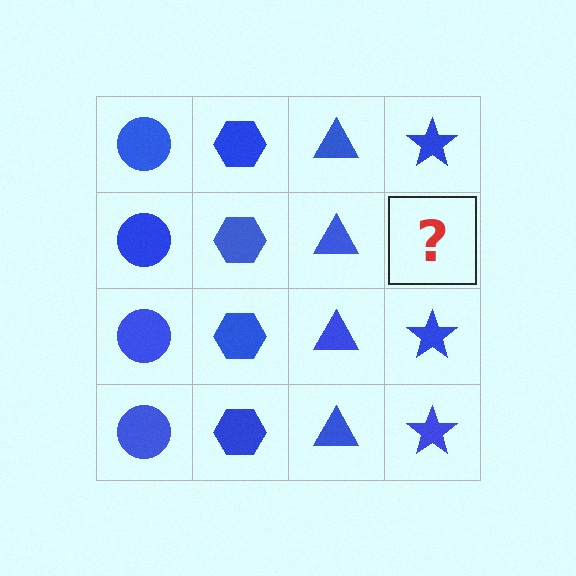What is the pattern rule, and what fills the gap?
The rule is that each column has a consistent shape. The gap should be filled with a blue star.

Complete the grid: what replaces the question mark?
The question mark should be replaced with a blue star.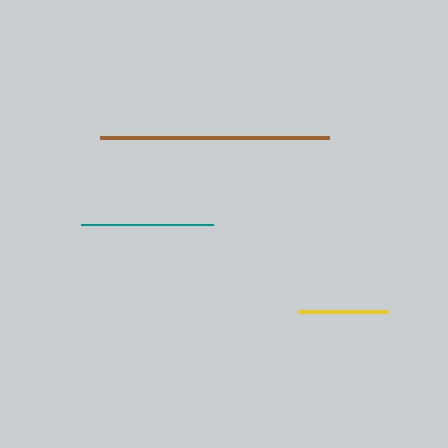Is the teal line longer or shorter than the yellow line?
The teal line is longer than the yellow line.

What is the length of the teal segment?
The teal segment is approximately 132 pixels long.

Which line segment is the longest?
The brown line is the longest at approximately 229 pixels.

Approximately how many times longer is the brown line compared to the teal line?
The brown line is approximately 1.7 times the length of the teal line.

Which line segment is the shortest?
The yellow line is the shortest at approximately 90 pixels.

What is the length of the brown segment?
The brown segment is approximately 229 pixels long.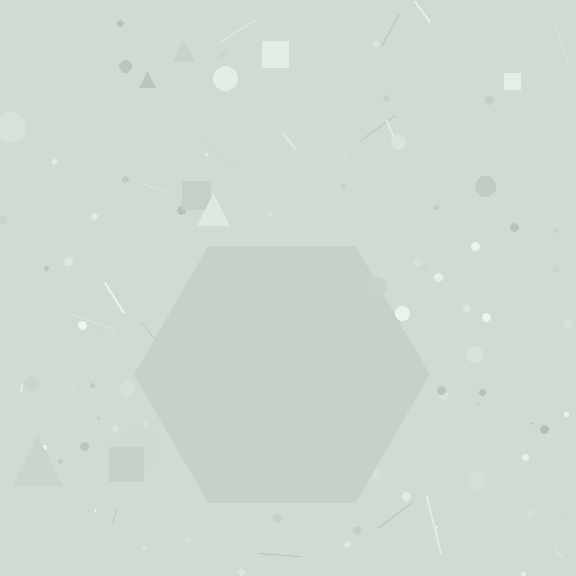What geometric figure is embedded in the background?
A hexagon is embedded in the background.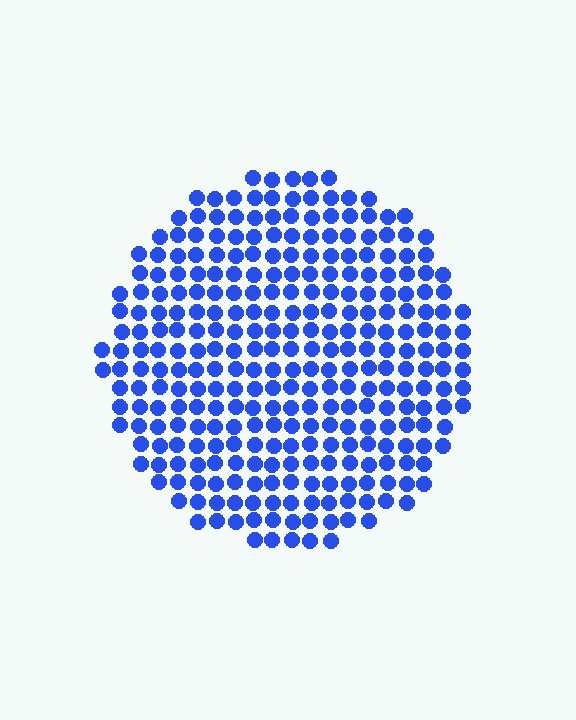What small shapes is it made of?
It is made of small circles.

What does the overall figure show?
The overall figure shows a circle.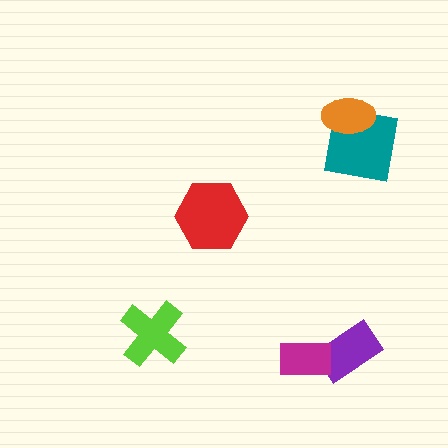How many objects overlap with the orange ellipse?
1 object overlaps with the orange ellipse.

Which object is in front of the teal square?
The orange ellipse is in front of the teal square.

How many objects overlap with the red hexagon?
0 objects overlap with the red hexagon.